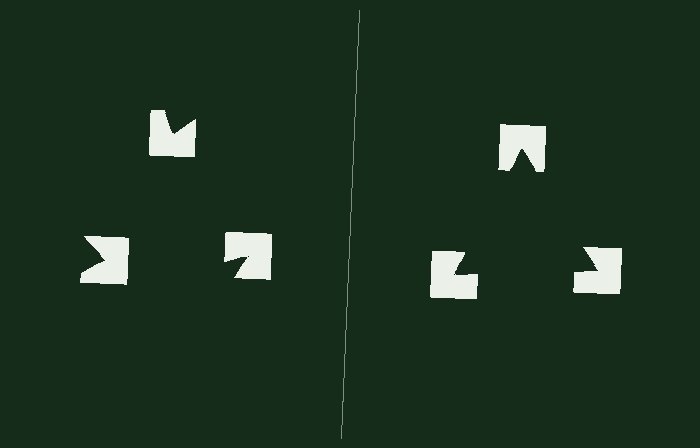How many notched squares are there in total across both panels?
6 — 3 on each side.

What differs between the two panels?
The notched squares are positioned identically on both sides; only the wedge orientations differ. On the right they align to a triangle; on the left they are misaligned.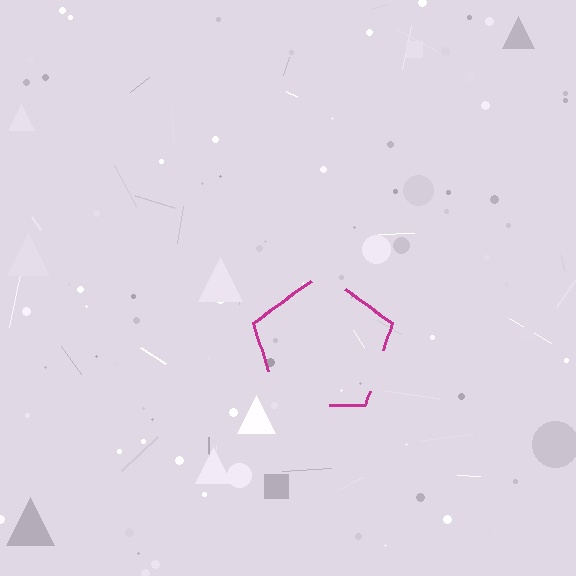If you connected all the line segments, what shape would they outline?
They would outline a pentagon.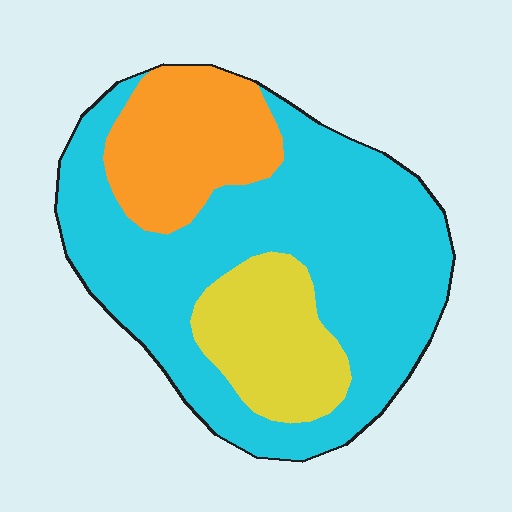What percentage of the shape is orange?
Orange takes up about one fifth (1/5) of the shape.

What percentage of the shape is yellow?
Yellow covers 17% of the shape.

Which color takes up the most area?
Cyan, at roughly 65%.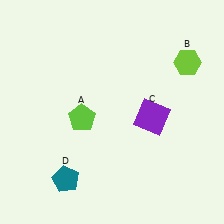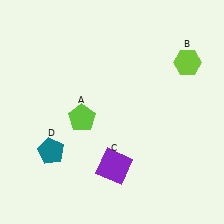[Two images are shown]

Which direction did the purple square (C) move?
The purple square (C) moved down.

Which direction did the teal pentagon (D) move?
The teal pentagon (D) moved up.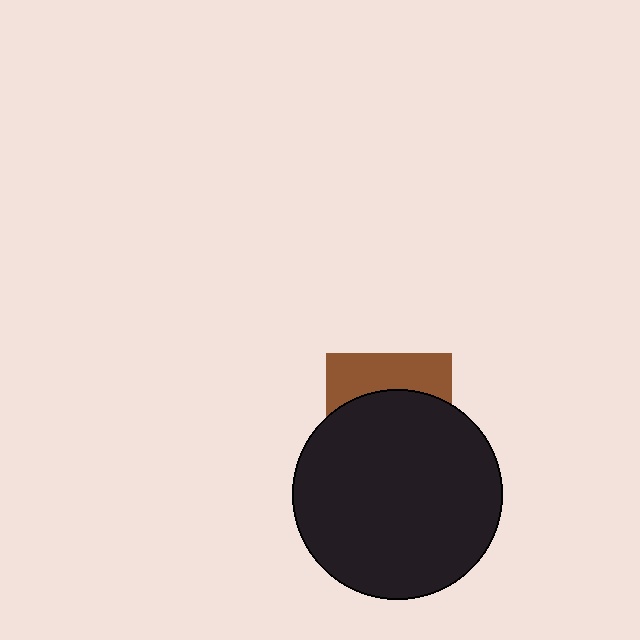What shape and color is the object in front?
The object in front is a black circle.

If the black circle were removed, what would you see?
You would see the complete brown square.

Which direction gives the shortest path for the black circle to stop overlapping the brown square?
Moving down gives the shortest separation.